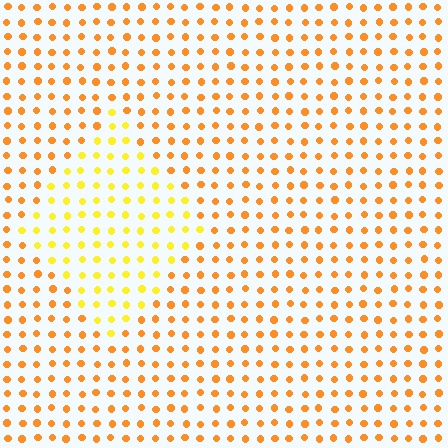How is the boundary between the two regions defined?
The boundary is defined purely by a slight shift in hue (about 28 degrees). Spacing, size, and orientation are identical on both sides.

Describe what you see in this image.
The image is filled with small orange elements in a uniform arrangement. A diamond-shaped region is visible where the elements are tinted to a slightly different hue, forming a subtle color boundary.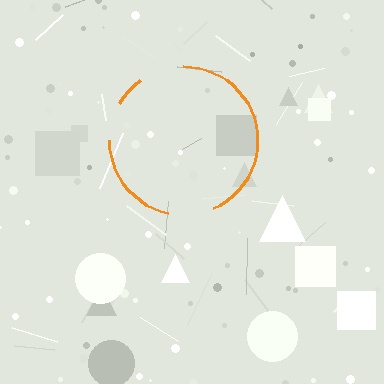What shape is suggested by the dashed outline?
The dashed outline suggests a circle.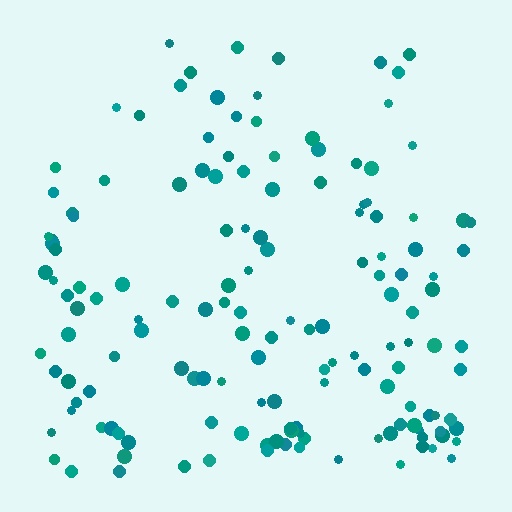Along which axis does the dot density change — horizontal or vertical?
Vertical.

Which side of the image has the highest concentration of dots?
The bottom.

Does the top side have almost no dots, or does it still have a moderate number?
Still a moderate number, just noticeably fewer than the bottom.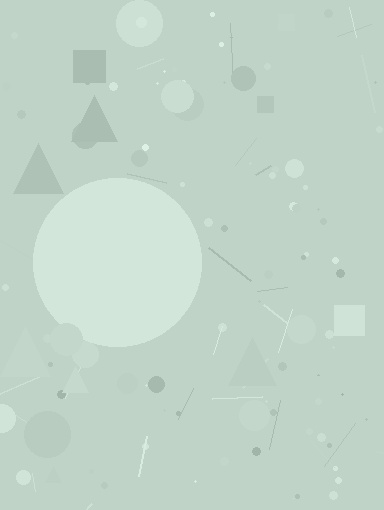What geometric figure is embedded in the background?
A circle is embedded in the background.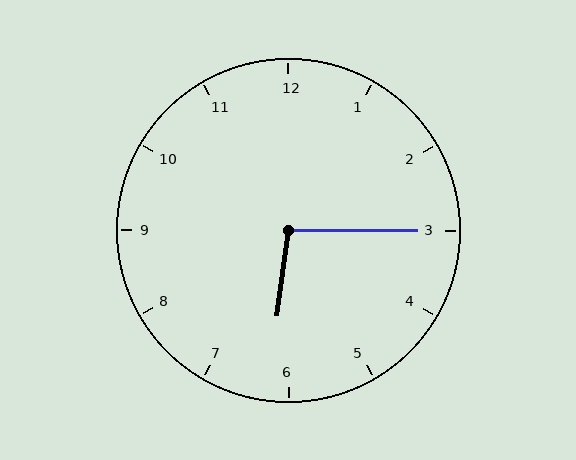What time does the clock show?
6:15.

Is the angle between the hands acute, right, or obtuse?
It is obtuse.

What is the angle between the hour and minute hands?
Approximately 98 degrees.